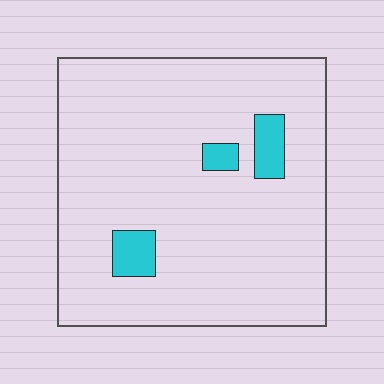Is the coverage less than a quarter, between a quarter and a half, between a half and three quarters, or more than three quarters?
Less than a quarter.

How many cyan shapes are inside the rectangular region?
3.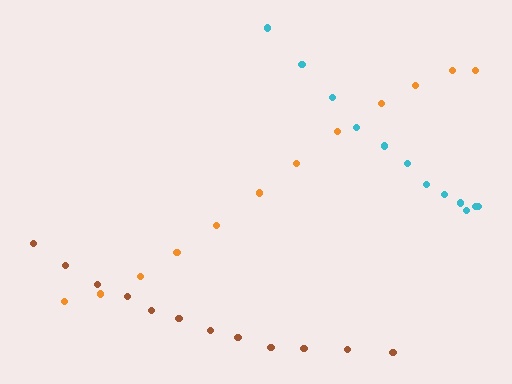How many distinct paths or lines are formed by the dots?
There are 3 distinct paths.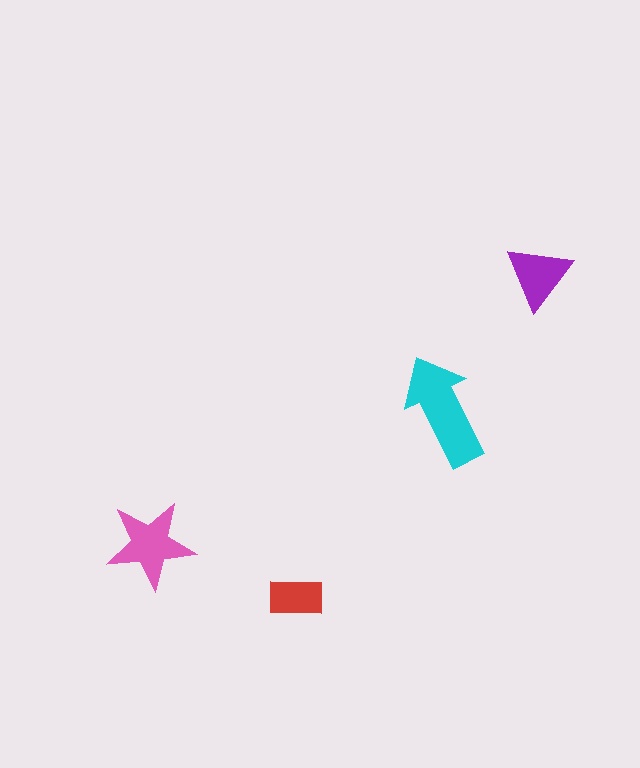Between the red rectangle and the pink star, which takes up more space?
The pink star.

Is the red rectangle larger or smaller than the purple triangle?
Smaller.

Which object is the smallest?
The red rectangle.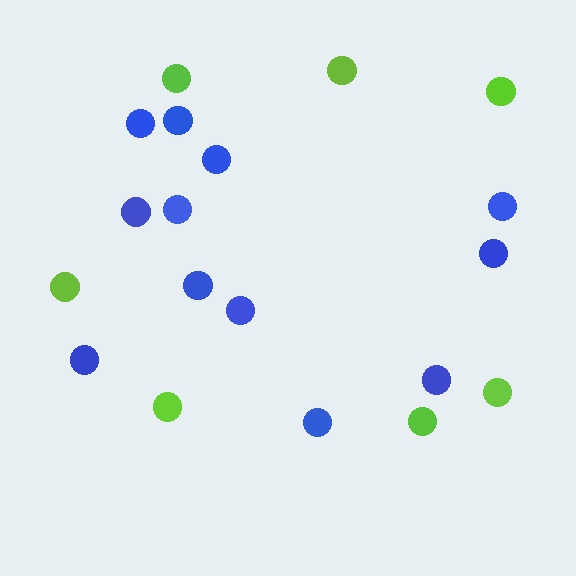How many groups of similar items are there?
There are 2 groups: one group of blue circles (12) and one group of lime circles (7).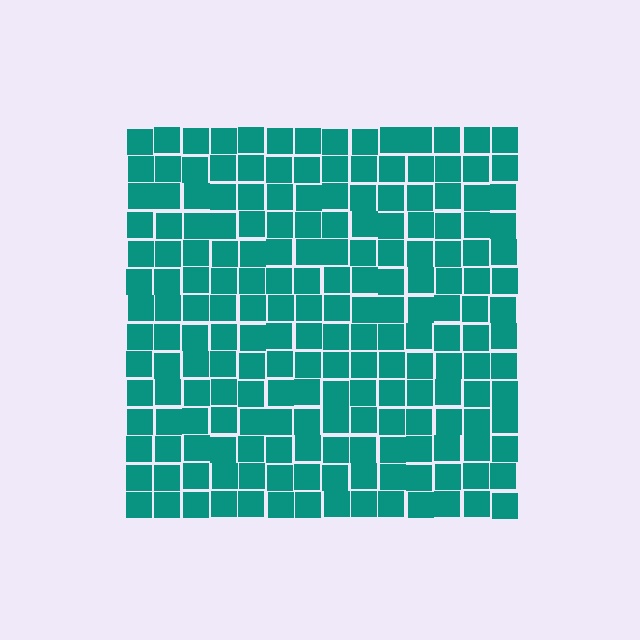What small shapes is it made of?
It is made of small squares.